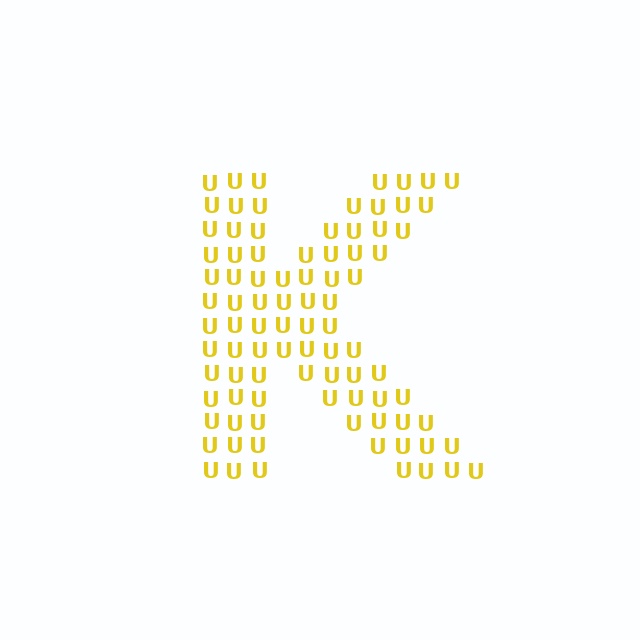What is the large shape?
The large shape is the letter K.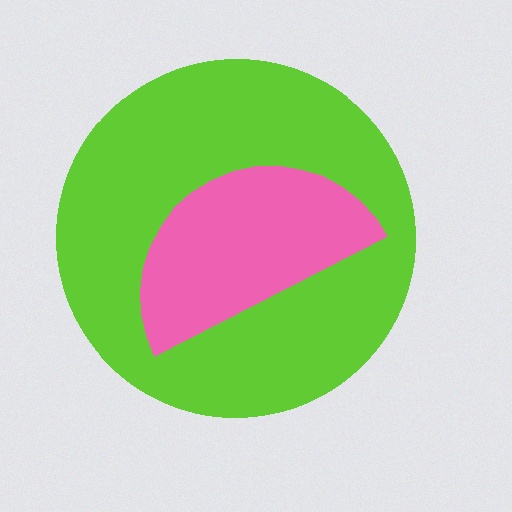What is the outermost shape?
The lime circle.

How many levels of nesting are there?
2.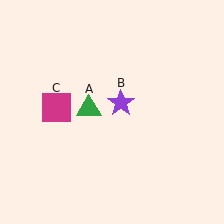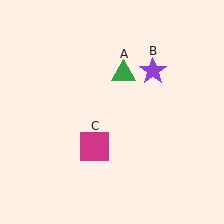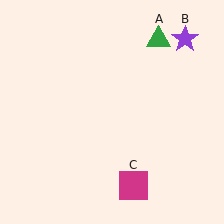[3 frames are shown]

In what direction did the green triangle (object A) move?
The green triangle (object A) moved up and to the right.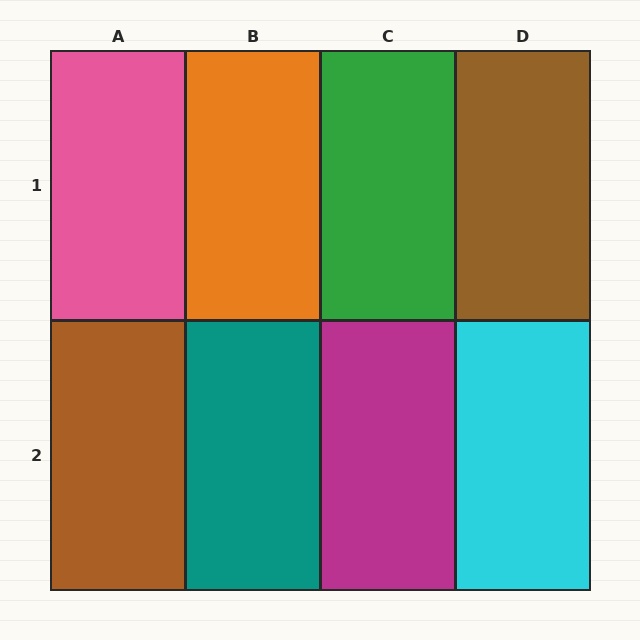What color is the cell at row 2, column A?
Brown.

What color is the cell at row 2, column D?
Cyan.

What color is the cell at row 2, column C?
Magenta.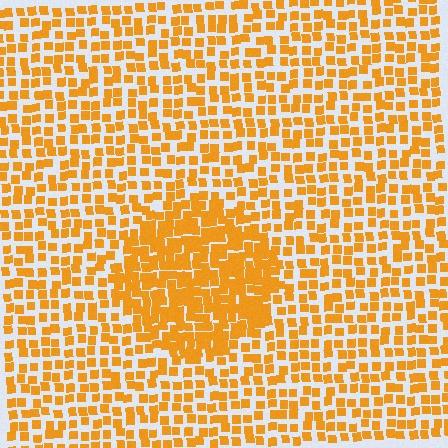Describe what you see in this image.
The image contains small orange elements arranged at two different densities. A circle-shaped region is visible where the elements are more densely packed than the surrounding area.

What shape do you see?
I see a circle.